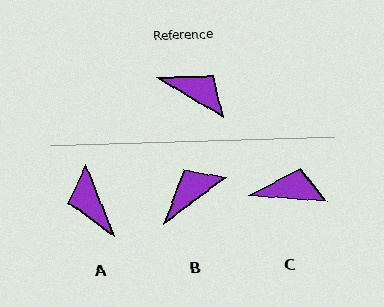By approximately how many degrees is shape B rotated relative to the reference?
Approximately 67 degrees counter-clockwise.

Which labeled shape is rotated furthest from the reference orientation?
A, about 142 degrees away.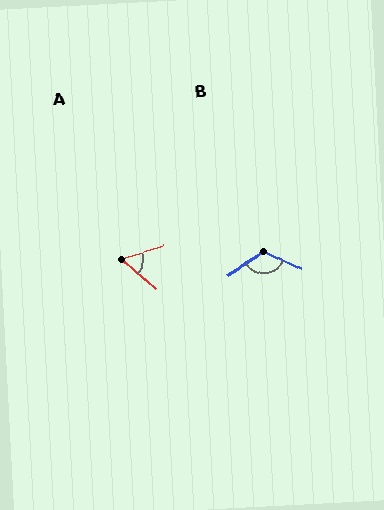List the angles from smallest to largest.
A (58°), B (121°).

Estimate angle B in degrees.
Approximately 121 degrees.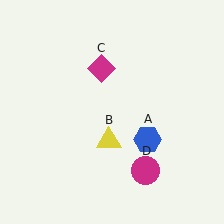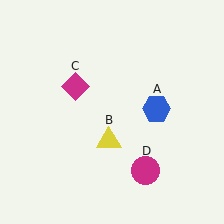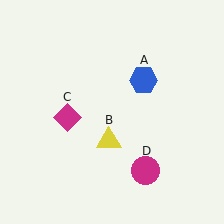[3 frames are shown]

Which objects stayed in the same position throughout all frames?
Yellow triangle (object B) and magenta circle (object D) remained stationary.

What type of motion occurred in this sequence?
The blue hexagon (object A), magenta diamond (object C) rotated counterclockwise around the center of the scene.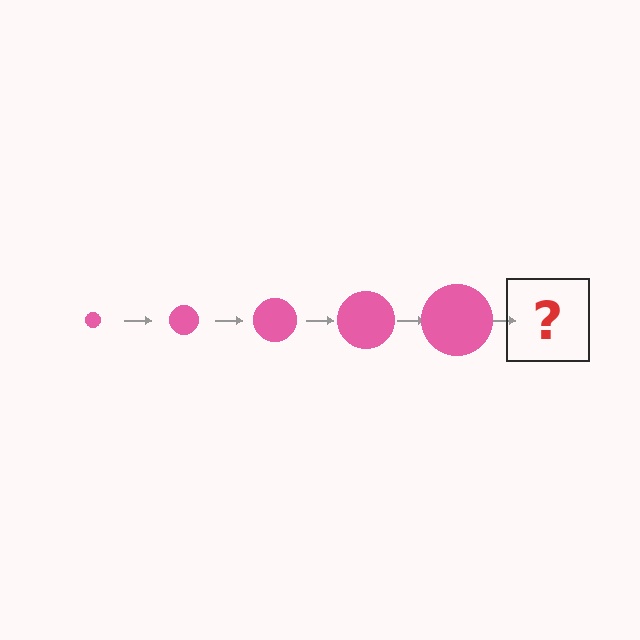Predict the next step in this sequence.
The next step is a pink circle, larger than the previous one.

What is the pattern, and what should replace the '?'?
The pattern is that the circle gets progressively larger each step. The '?' should be a pink circle, larger than the previous one.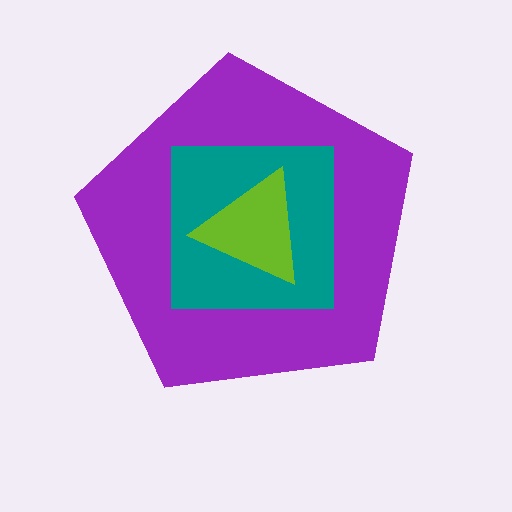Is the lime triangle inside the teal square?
Yes.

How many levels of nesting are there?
3.